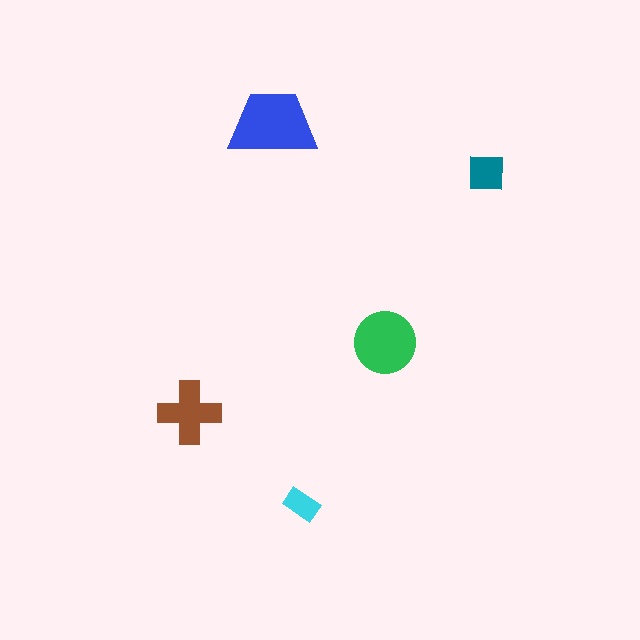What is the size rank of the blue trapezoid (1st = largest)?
1st.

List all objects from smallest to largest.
The cyan rectangle, the teal square, the brown cross, the green circle, the blue trapezoid.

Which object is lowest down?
The cyan rectangle is bottommost.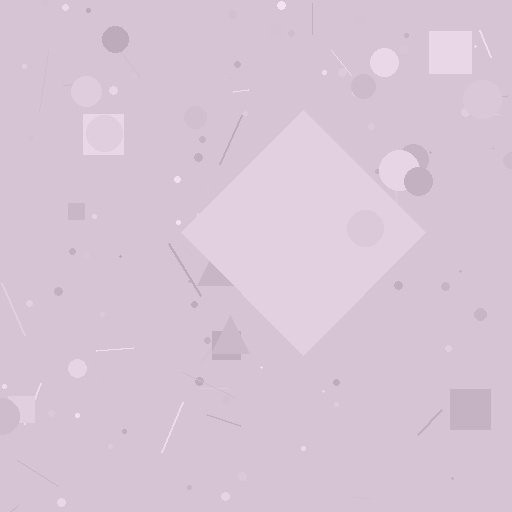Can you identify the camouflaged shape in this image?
The camouflaged shape is a diamond.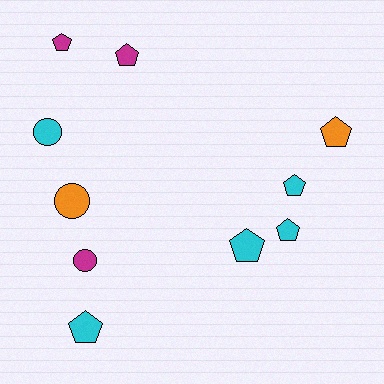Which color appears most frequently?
Cyan, with 5 objects.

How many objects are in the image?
There are 10 objects.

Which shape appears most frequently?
Pentagon, with 7 objects.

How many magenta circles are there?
There is 1 magenta circle.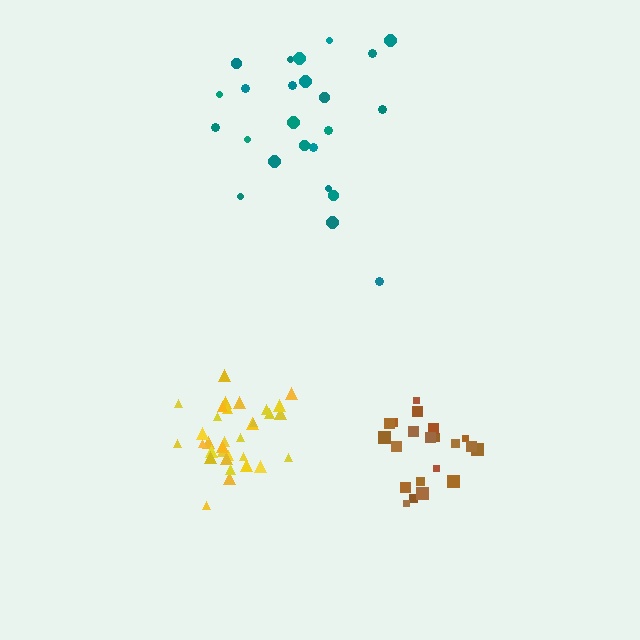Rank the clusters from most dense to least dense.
yellow, brown, teal.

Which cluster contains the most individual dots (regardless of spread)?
Yellow (33).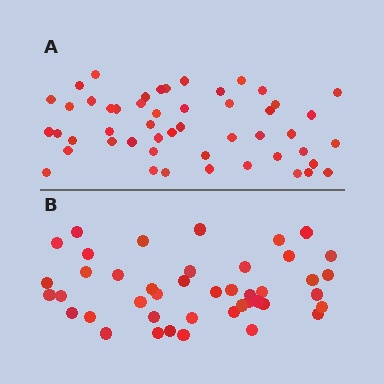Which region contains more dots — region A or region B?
Region A (the top region) has more dots.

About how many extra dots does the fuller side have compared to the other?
Region A has roughly 8 or so more dots than region B.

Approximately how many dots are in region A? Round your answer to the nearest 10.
About 50 dots.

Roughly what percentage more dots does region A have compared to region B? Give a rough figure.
About 15% more.